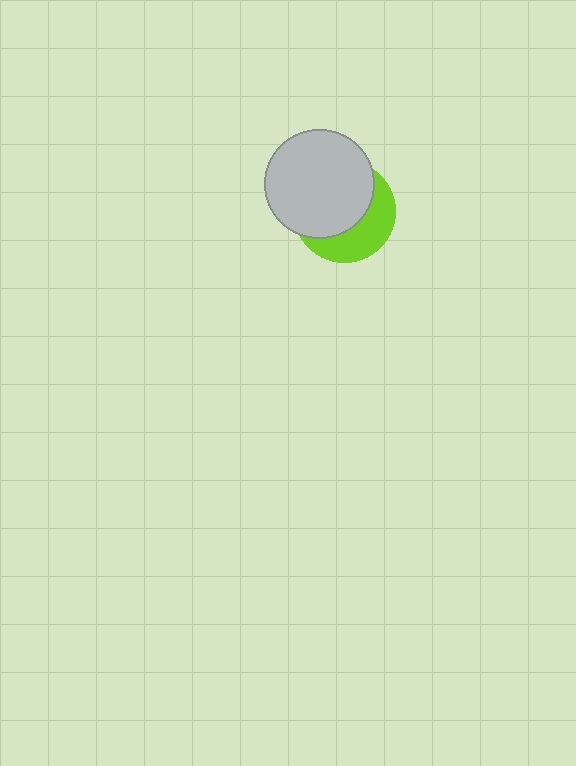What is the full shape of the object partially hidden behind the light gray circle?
The partially hidden object is a lime circle.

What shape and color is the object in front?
The object in front is a light gray circle.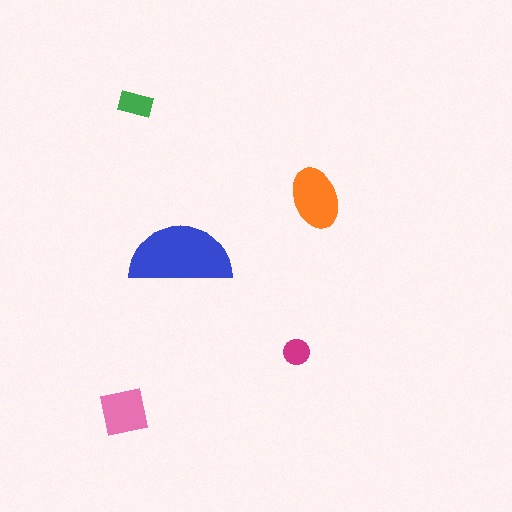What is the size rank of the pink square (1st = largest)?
3rd.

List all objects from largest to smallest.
The blue semicircle, the orange ellipse, the pink square, the green rectangle, the magenta circle.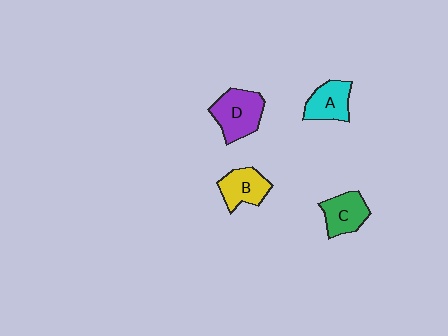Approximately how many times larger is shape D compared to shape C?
Approximately 1.3 times.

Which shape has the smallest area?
Shape A (cyan).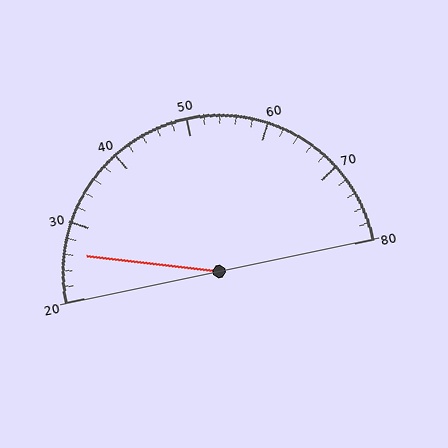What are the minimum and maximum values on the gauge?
The gauge ranges from 20 to 80.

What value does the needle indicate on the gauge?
The needle indicates approximately 26.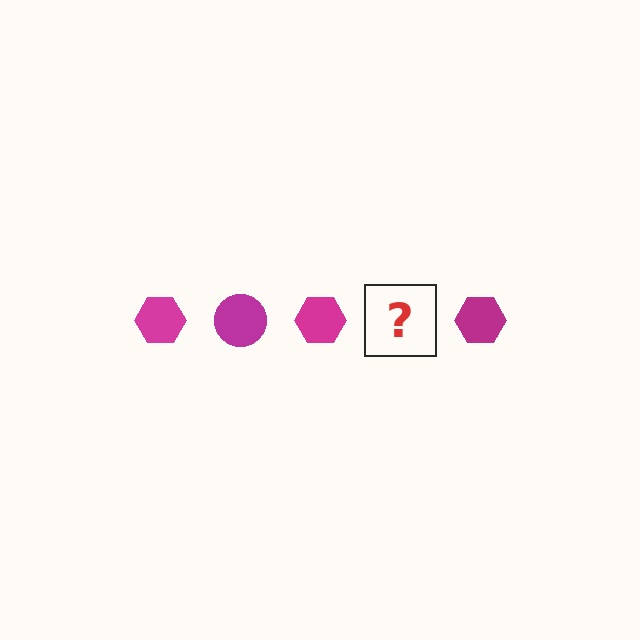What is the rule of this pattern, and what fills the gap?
The rule is that the pattern cycles through hexagon, circle shapes in magenta. The gap should be filled with a magenta circle.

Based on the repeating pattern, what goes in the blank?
The blank should be a magenta circle.